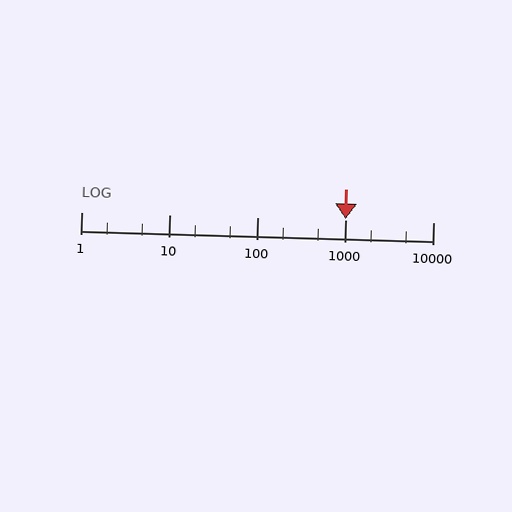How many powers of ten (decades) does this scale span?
The scale spans 4 decades, from 1 to 10000.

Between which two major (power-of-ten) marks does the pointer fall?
The pointer is between 1000 and 10000.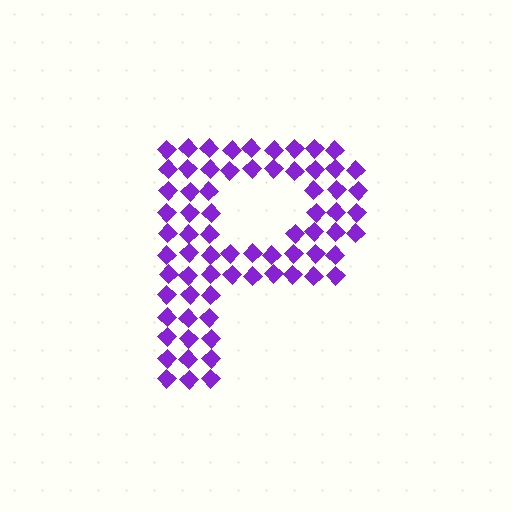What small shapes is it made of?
It is made of small diamonds.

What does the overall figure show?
The overall figure shows the letter P.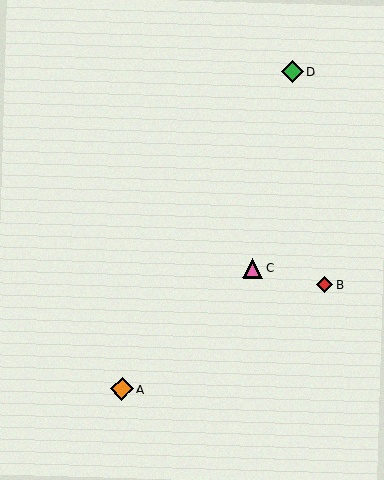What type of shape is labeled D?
Shape D is a green diamond.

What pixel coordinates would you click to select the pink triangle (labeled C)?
Click at (253, 268) to select the pink triangle C.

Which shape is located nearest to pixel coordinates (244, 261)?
The pink triangle (labeled C) at (253, 268) is nearest to that location.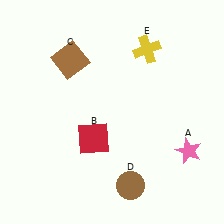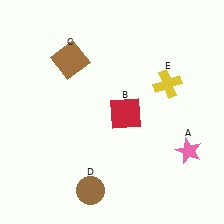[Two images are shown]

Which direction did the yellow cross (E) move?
The yellow cross (E) moved down.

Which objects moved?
The objects that moved are: the red square (B), the brown circle (D), the yellow cross (E).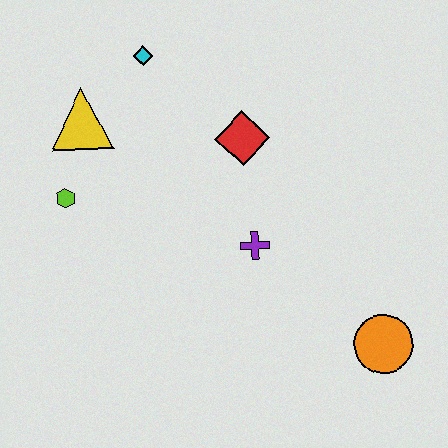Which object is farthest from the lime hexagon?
The orange circle is farthest from the lime hexagon.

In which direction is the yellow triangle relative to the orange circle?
The yellow triangle is to the left of the orange circle.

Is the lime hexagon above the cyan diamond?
No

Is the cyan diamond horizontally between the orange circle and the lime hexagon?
Yes